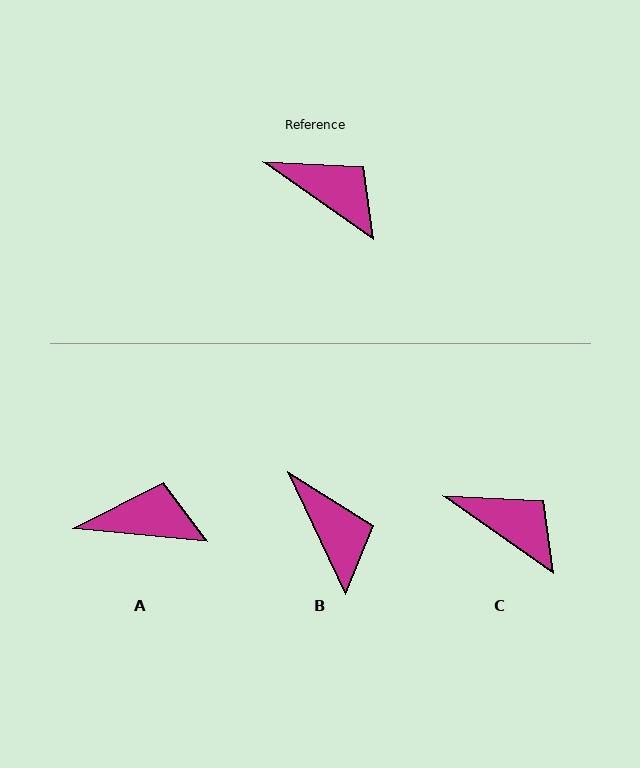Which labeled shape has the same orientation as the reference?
C.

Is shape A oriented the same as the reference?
No, it is off by about 29 degrees.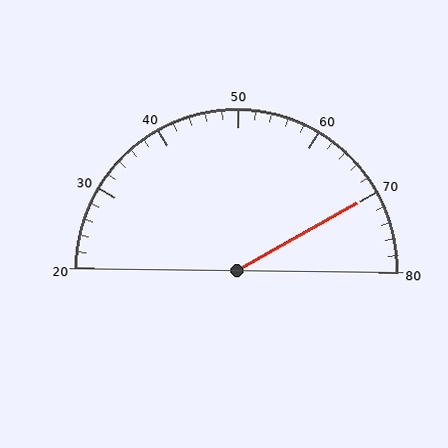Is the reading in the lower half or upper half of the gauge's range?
The reading is in the upper half of the range (20 to 80).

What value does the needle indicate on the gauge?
The needle indicates approximately 70.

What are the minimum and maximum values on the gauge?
The gauge ranges from 20 to 80.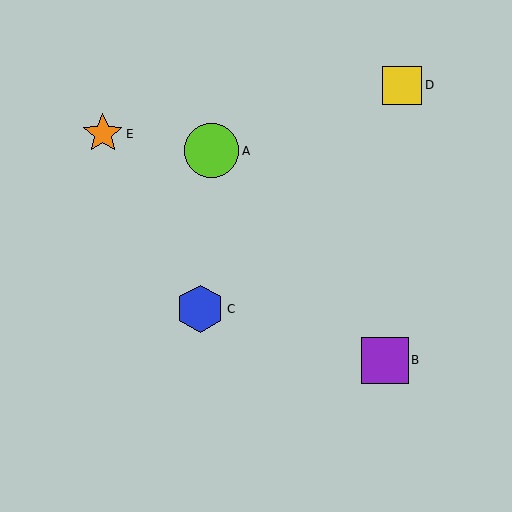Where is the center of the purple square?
The center of the purple square is at (385, 360).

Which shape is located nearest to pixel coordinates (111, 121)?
The orange star (labeled E) at (103, 134) is nearest to that location.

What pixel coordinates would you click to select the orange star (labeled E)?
Click at (103, 134) to select the orange star E.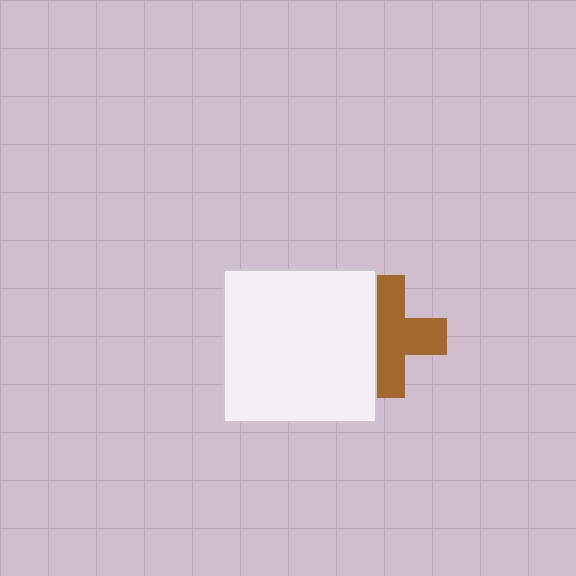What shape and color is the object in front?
The object in front is a white square.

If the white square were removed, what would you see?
You would see the complete brown cross.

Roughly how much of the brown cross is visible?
About half of it is visible (roughly 64%).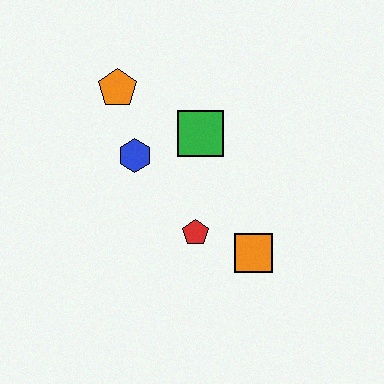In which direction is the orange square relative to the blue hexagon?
The orange square is to the right of the blue hexagon.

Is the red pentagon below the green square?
Yes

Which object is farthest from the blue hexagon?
The orange square is farthest from the blue hexagon.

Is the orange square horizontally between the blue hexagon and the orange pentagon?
No